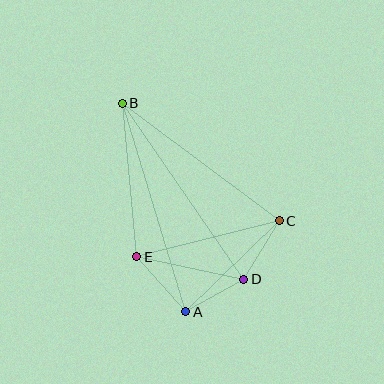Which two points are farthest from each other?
Points A and B are farthest from each other.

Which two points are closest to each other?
Points A and D are closest to each other.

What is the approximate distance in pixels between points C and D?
The distance between C and D is approximately 69 pixels.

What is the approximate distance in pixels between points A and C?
The distance between A and C is approximately 131 pixels.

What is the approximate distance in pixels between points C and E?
The distance between C and E is approximately 147 pixels.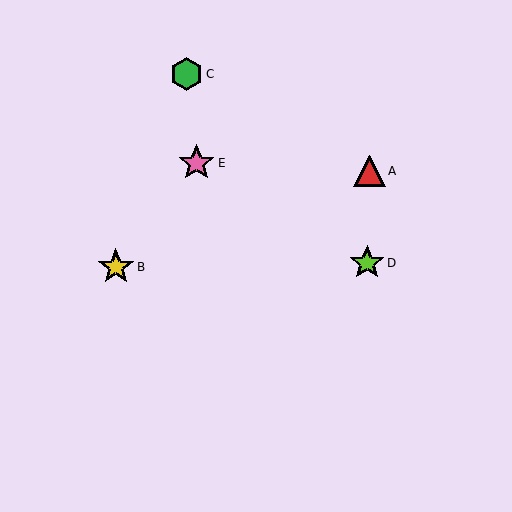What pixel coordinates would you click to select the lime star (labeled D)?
Click at (367, 263) to select the lime star D.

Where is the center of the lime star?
The center of the lime star is at (367, 263).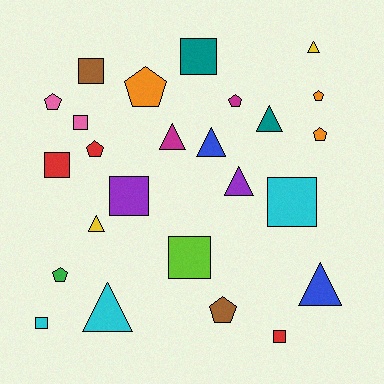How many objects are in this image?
There are 25 objects.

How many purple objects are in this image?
There are 2 purple objects.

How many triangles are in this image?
There are 8 triangles.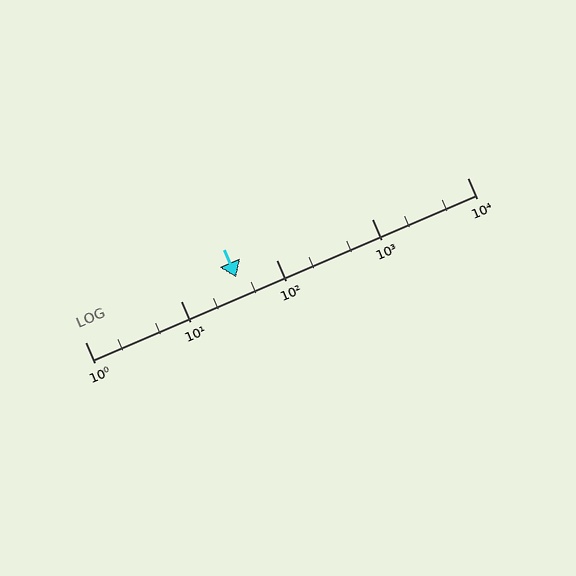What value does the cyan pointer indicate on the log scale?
The pointer indicates approximately 38.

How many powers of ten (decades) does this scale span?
The scale spans 4 decades, from 1 to 10000.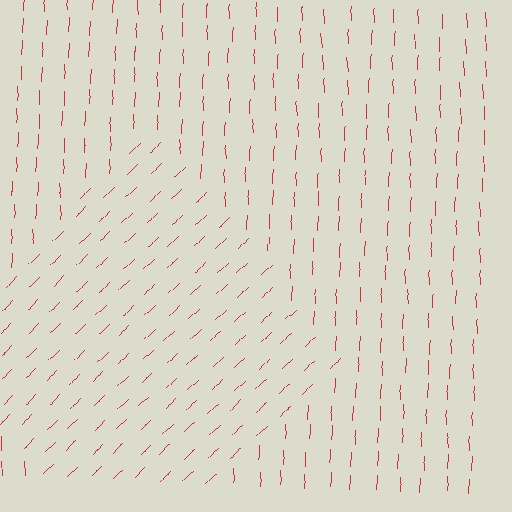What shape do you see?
I see a diamond.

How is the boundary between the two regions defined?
The boundary is defined purely by a change in line orientation (approximately 45 degrees difference). All lines are the same color and thickness.